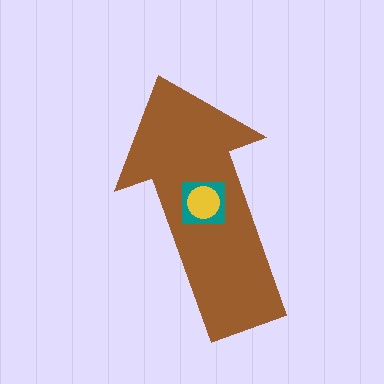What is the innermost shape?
The yellow circle.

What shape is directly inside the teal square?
The yellow circle.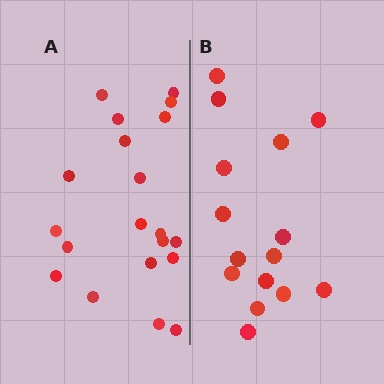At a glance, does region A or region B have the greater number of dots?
Region A (the left region) has more dots.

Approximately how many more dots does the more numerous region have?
Region A has about 5 more dots than region B.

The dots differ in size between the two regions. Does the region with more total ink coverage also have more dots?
No. Region B has more total ink coverage because its dots are larger, but region A actually contains more individual dots. Total area can be misleading — the number of items is what matters here.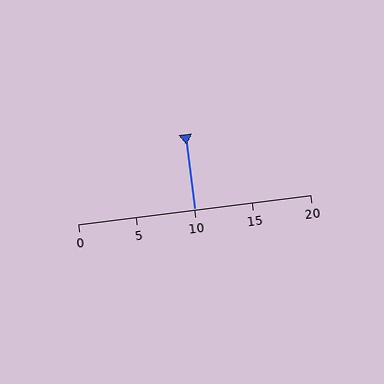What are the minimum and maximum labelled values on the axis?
The axis runs from 0 to 20.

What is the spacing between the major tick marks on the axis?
The major ticks are spaced 5 apart.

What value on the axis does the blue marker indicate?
The marker indicates approximately 10.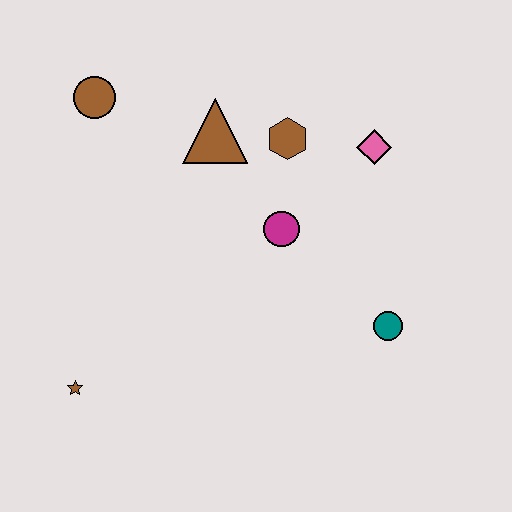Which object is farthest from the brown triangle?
The brown star is farthest from the brown triangle.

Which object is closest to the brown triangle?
The brown hexagon is closest to the brown triangle.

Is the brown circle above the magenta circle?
Yes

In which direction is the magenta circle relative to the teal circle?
The magenta circle is to the left of the teal circle.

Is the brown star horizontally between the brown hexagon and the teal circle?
No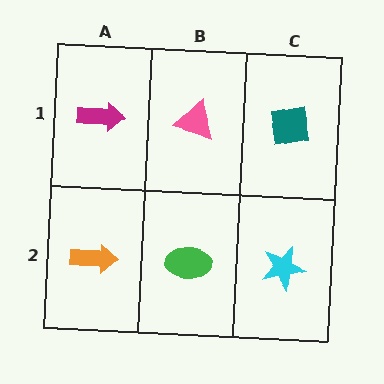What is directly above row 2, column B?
A pink triangle.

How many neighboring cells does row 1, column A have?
2.